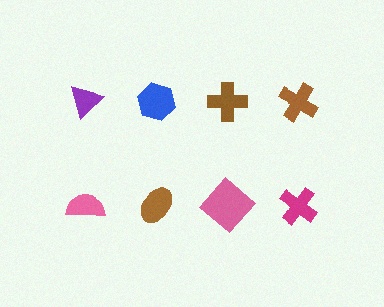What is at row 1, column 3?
A brown cross.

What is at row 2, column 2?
A brown ellipse.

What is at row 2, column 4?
A magenta cross.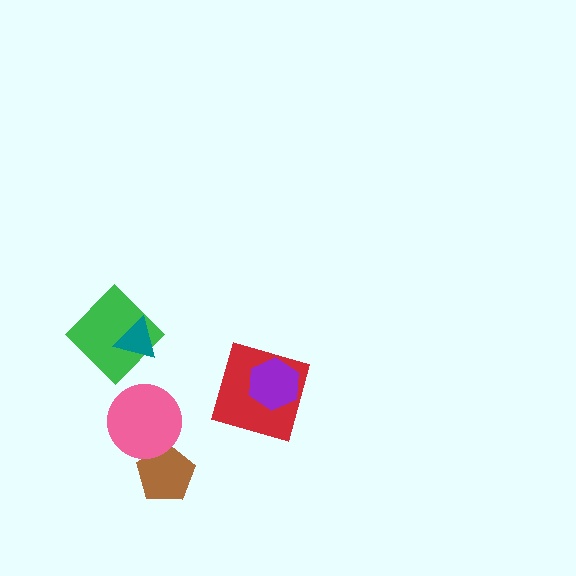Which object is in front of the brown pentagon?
The pink circle is in front of the brown pentagon.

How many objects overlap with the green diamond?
1 object overlaps with the green diamond.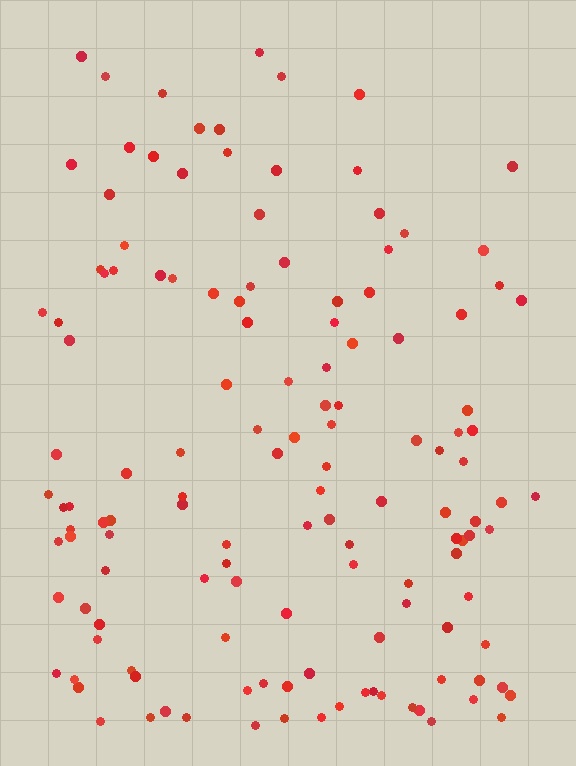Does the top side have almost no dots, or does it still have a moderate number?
Still a moderate number, just noticeably fewer than the bottom.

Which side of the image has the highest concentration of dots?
The bottom.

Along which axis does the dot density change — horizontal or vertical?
Vertical.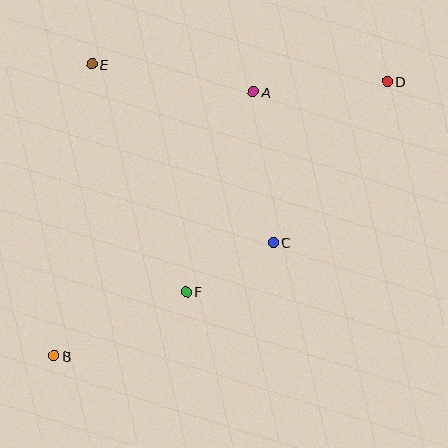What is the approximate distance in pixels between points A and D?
The distance between A and D is approximately 135 pixels.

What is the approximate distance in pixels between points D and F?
The distance between D and F is approximately 291 pixels.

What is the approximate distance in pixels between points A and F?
The distance between A and F is approximately 210 pixels.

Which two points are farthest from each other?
Points B and D are farthest from each other.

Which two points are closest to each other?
Points C and F are closest to each other.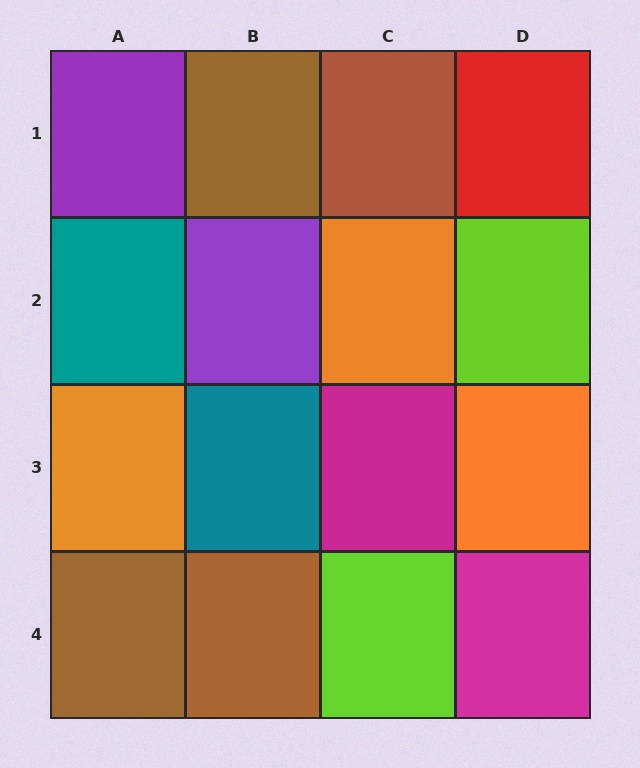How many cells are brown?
4 cells are brown.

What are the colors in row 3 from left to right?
Orange, teal, magenta, orange.